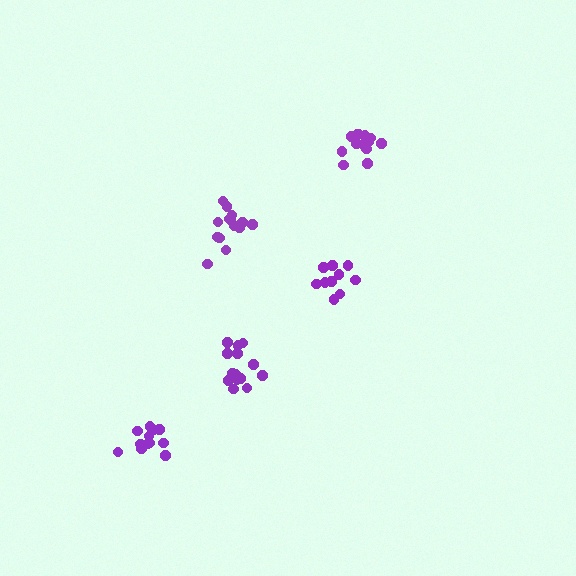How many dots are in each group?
Group 1: 14 dots, Group 2: 12 dots, Group 3: 15 dots, Group 4: 14 dots, Group 5: 10 dots (65 total).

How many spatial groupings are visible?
There are 5 spatial groupings.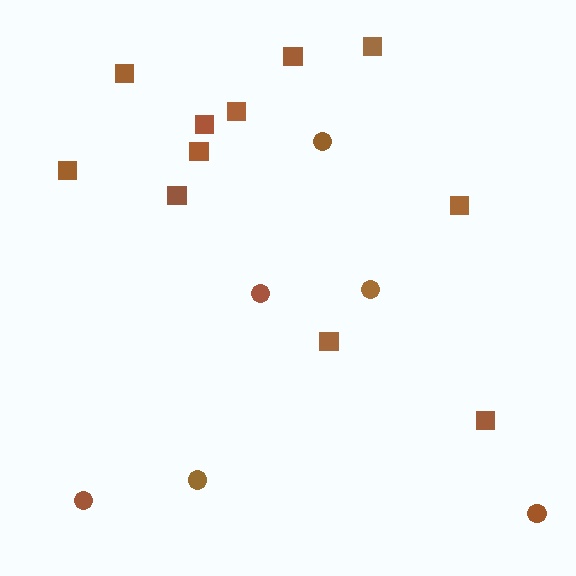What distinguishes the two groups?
There are 2 groups: one group of circles (6) and one group of squares (11).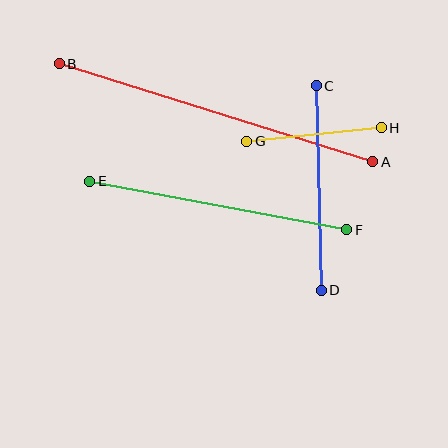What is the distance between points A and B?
The distance is approximately 328 pixels.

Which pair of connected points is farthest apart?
Points A and B are farthest apart.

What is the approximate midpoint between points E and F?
The midpoint is at approximately (218, 206) pixels.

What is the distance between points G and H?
The distance is approximately 135 pixels.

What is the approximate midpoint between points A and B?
The midpoint is at approximately (216, 113) pixels.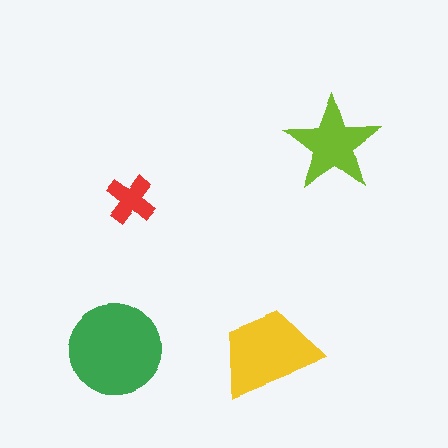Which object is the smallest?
The red cross.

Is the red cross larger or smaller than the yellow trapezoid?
Smaller.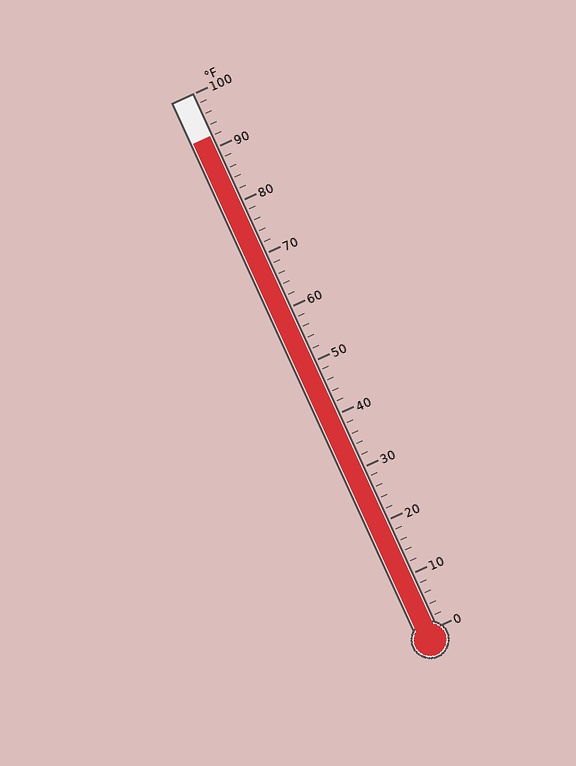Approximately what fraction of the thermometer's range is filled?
The thermometer is filled to approximately 90% of its range.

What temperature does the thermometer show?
The thermometer shows approximately 92°F.